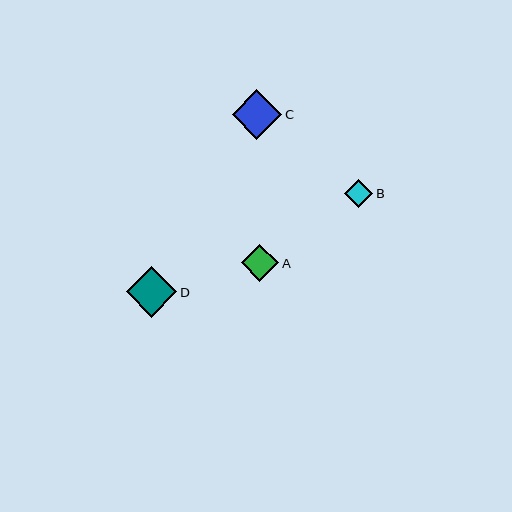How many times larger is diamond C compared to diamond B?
Diamond C is approximately 1.8 times the size of diamond B.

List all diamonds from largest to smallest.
From largest to smallest: D, C, A, B.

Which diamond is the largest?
Diamond D is the largest with a size of approximately 50 pixels.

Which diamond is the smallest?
Diamond B is the smallest with a size of approximately 28 pixels.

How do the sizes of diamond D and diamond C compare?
Diamond D and diamond C are approximately the same size.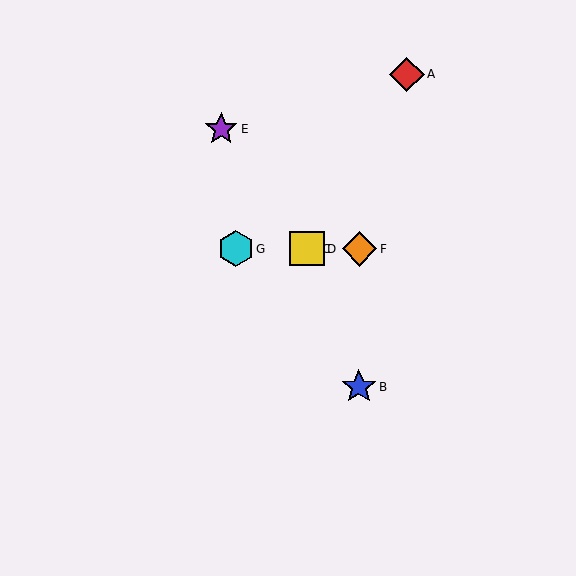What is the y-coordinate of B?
Object B is at y≈387.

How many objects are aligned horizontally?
4 objects (C, D, F, G) are aligned horizontally.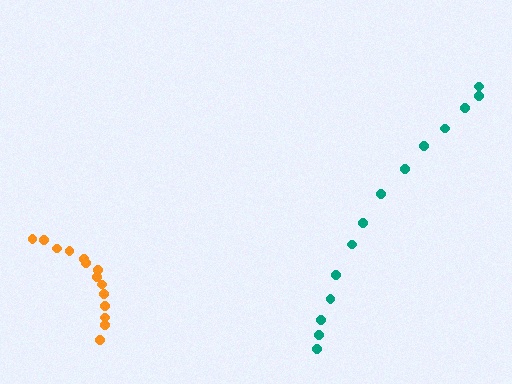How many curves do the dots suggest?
There are 2 distinct paths.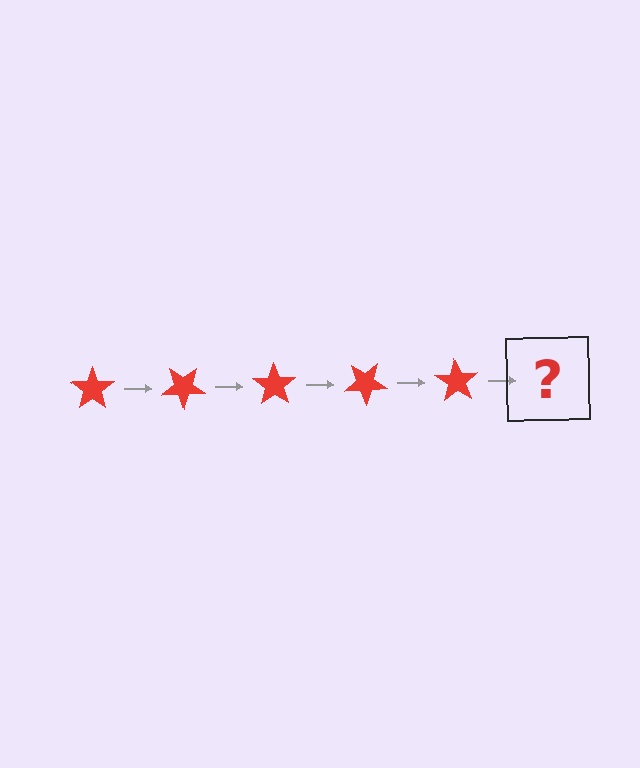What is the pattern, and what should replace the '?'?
The pattern is that the star rotates 35 degrees each step. The '?' should be a red star rotated 175 degrees.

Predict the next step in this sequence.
The next step is a red star rotated 175 degrees.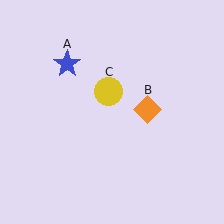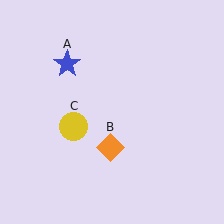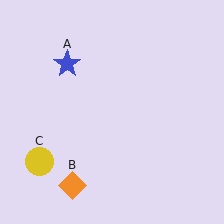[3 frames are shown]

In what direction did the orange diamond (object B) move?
The orange diamond (object B) moved down and to the left.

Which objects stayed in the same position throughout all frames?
Blue star (object A) remained stationary.